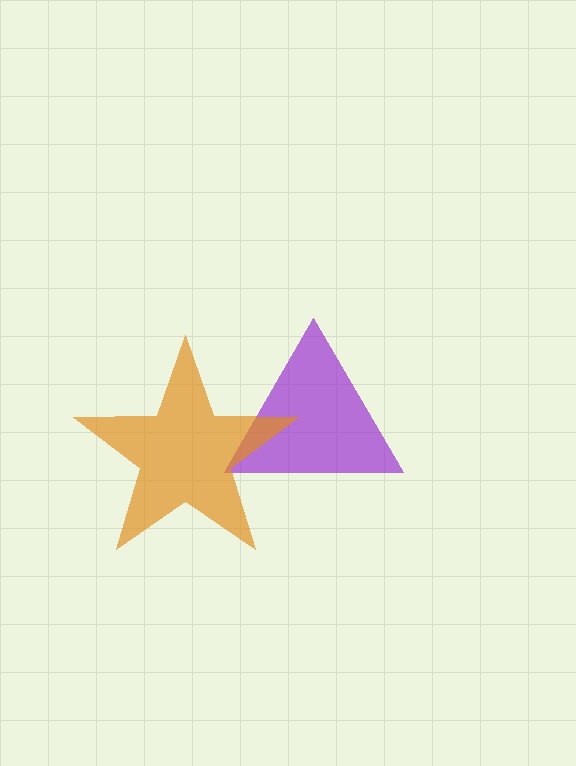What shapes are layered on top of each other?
The layered shapes are: a purple triangle, an orange star.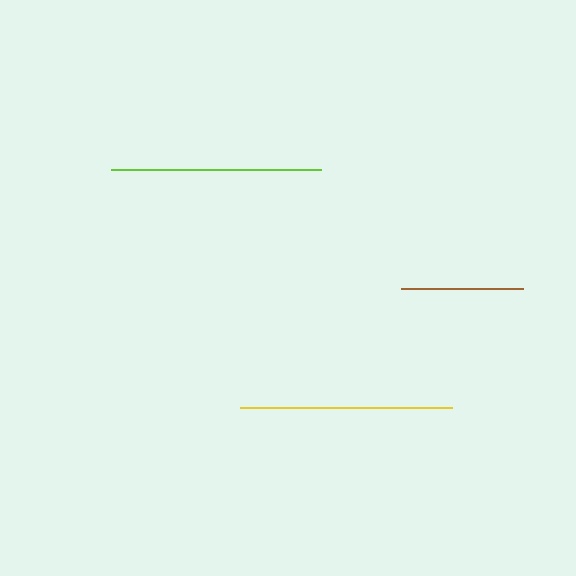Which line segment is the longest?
The yellow line is the longest at approximately 212 pixels.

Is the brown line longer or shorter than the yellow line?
The yellow line is longer than the brown line.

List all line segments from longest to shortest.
From longest to shortest: yellow, lime, brown.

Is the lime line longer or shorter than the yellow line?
The yellow line is longer than the lime line.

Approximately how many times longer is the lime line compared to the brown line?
The lime line is approximately 1.7 times the length of the brown line.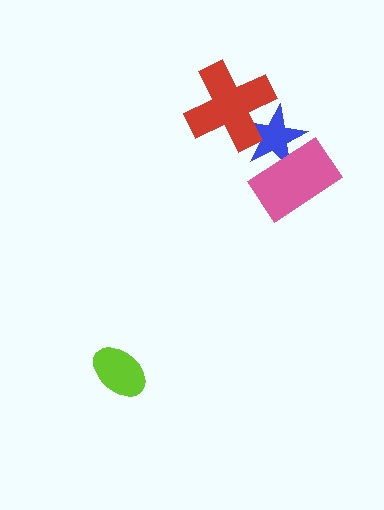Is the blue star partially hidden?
Yes, it is partially covered by another shape.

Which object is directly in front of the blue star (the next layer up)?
The pink rectangle is directly in front of the blue star.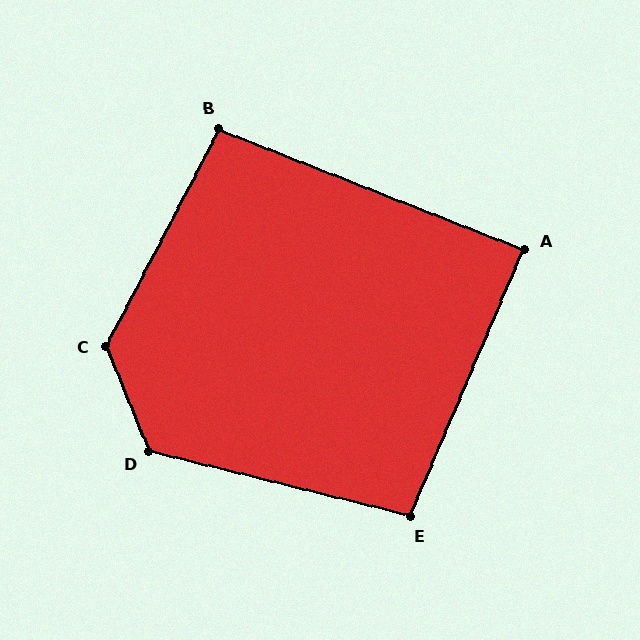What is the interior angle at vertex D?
Approximately 126 degrees (obtuse).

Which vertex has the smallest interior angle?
A, at approximately 88 degrees.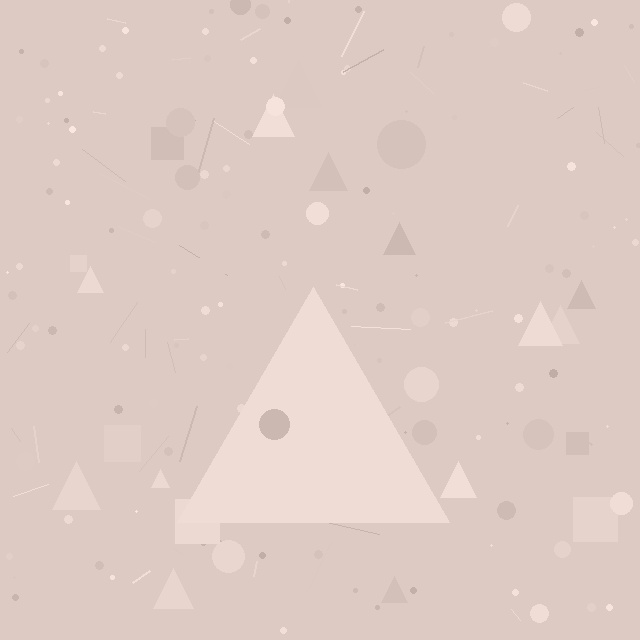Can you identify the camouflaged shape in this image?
The camouflaged shape is a triangle.